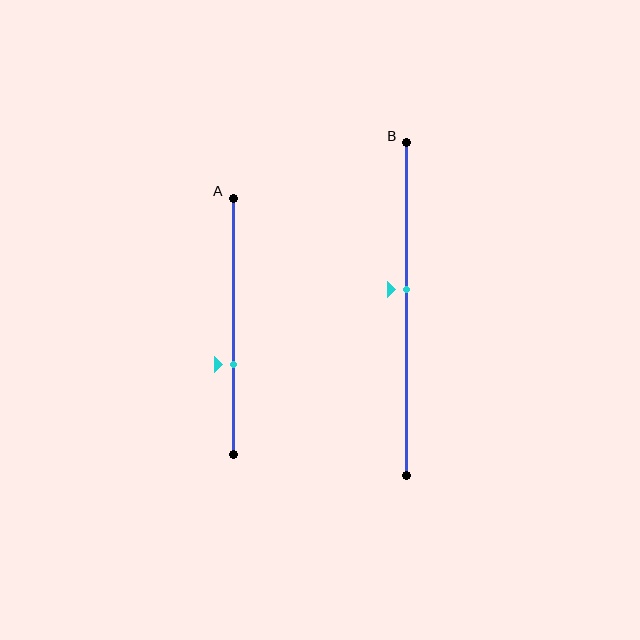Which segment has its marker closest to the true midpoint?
Segment B has its marker closest to the true midpoint.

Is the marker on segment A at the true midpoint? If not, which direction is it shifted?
No, the marker on segment A is shifted downward by about 15% of the segment length.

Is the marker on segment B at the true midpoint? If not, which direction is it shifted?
No, the marker on segment B is shifted upward by about 6% of the segment length.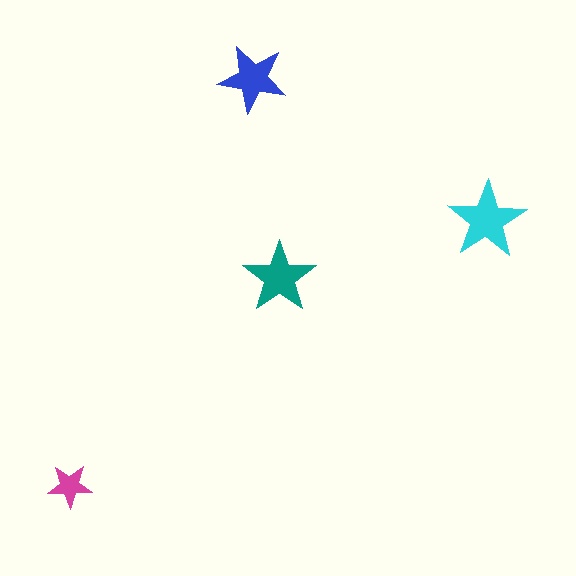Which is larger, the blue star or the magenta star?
The blue one.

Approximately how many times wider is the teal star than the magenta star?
About 1.5 times wider.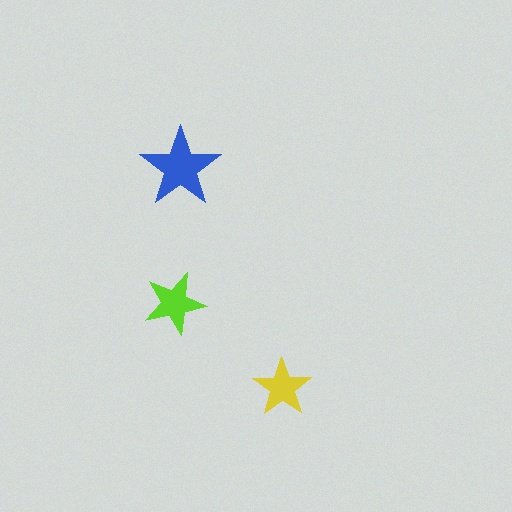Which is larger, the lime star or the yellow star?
The lime one.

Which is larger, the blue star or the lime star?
The blue one.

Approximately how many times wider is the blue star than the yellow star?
About 1.5 times wider.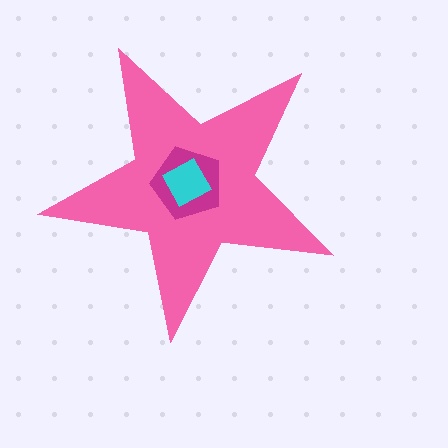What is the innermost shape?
The cyan square.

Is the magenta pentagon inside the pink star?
Yes.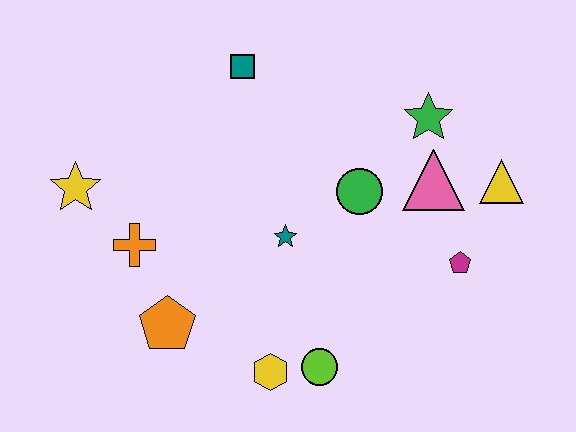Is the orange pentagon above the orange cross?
No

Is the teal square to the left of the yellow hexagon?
Yes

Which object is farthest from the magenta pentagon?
The yellow star is farthest from the magenta pentagon.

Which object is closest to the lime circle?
The yellow hexagon is closest to the lime circle.